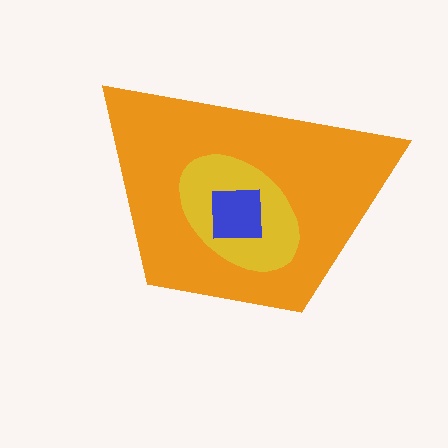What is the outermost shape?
The orange trapezoid.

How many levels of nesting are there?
3.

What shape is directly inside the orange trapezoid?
The yellow ellipse.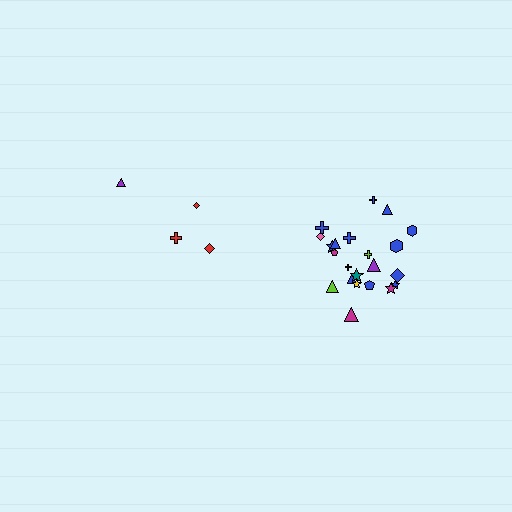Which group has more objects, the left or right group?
The right group.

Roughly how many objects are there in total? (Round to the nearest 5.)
Roughly 25 objects in total.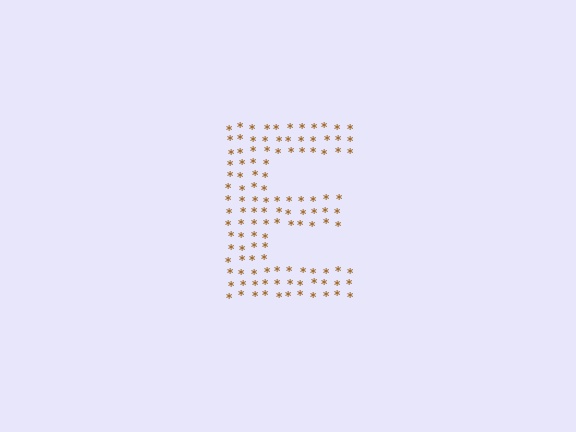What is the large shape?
The large shape is the letter E.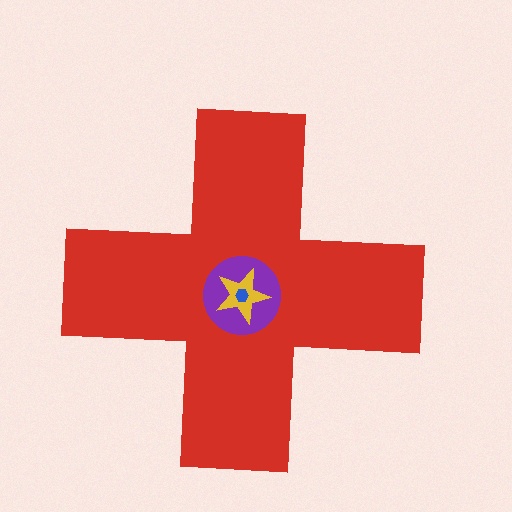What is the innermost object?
The blue hexagon.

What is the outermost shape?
The red cross.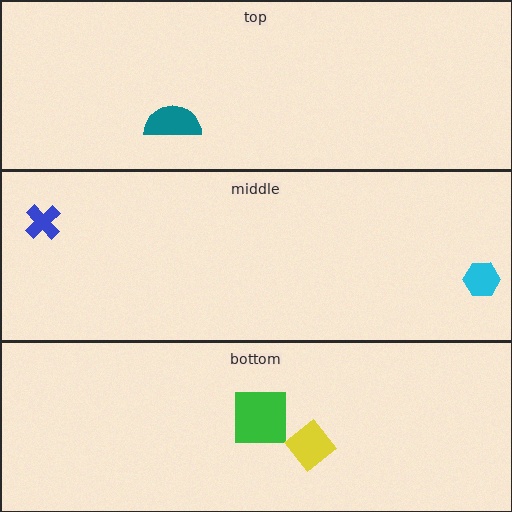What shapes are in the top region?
The teal semicircle.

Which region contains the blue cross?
The middle region.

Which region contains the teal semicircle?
The top region.